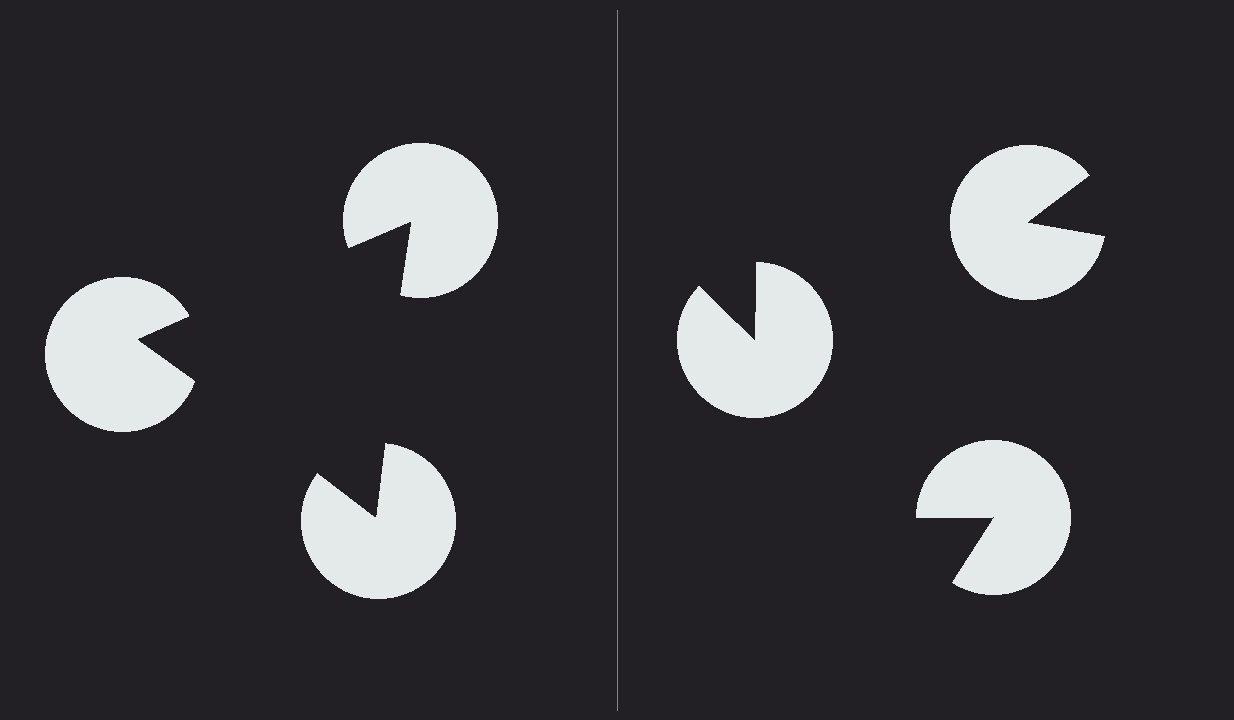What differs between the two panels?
The pac-man discs are positioned identically on both sides; only the wedge orientations differ. On the left they align to a triangle; on the right they are misaligned.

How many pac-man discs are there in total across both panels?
6 — 3 on each side.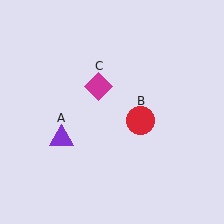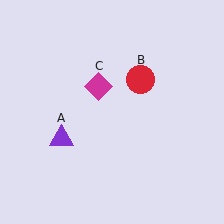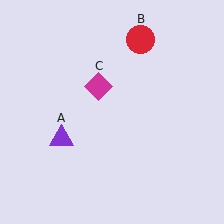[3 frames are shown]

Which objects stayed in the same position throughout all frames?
Purple triangle (object A) and magenta diamond (object C) remained stationary.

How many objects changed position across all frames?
1 object changed position: red circle (object B).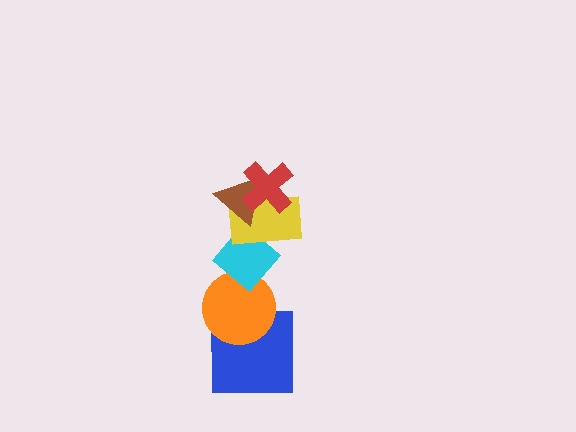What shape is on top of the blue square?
The orange circle is on top of the blue square.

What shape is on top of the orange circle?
The cyan diamond is on top of the orange circle.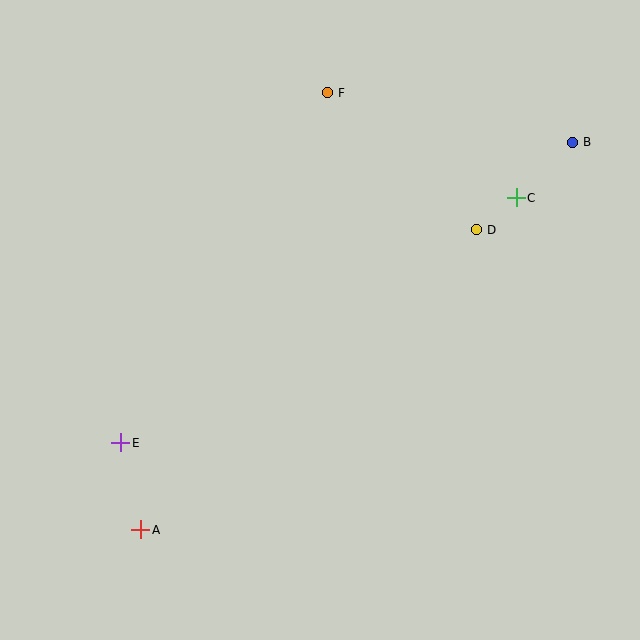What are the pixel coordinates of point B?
Point B is at (572, 142).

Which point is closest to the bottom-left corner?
Point A is closest to the bottom-left corner.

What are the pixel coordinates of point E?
Point E is at (121, 443).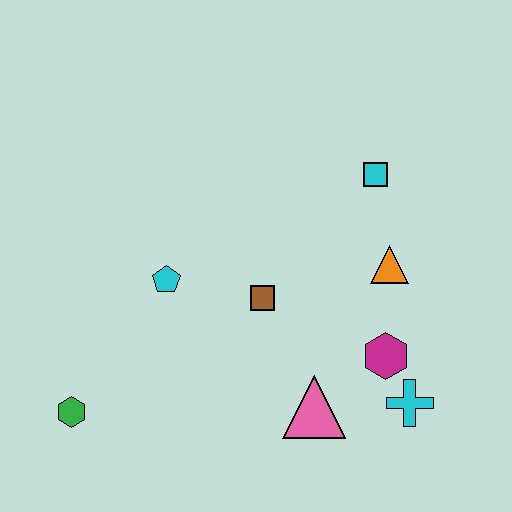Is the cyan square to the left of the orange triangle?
Yes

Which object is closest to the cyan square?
The orange triangle is closest to the cyan square.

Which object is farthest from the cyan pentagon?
The cyan cross is farthest from the cyan pentagon.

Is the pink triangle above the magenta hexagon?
No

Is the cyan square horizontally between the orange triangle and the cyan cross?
No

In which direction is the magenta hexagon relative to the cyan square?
The magenta hexagon is below the cyan square.